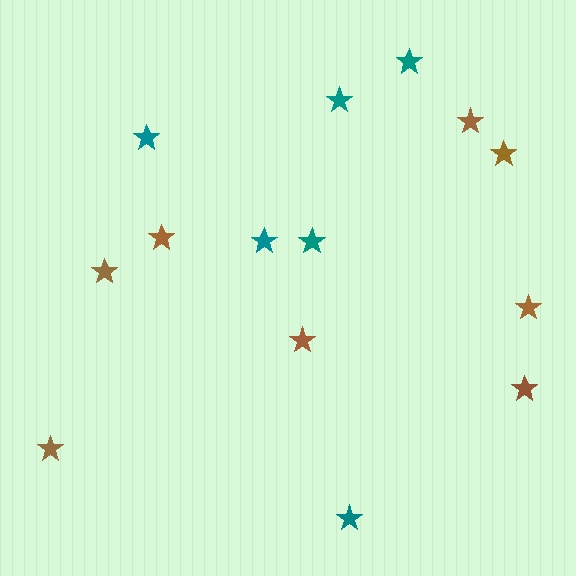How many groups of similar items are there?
There are 2 groups: one group of teal stars (6) and one group of brown stars (8).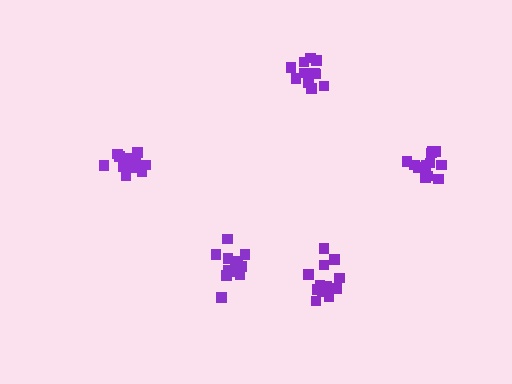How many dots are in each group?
Group 1: 13 dots, Group 2: 13 dots, Group 3: 12 dots, Group 4: 11 dots, Group 5: 12 dots (61 total).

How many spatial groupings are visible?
There are 5 spatial groupings.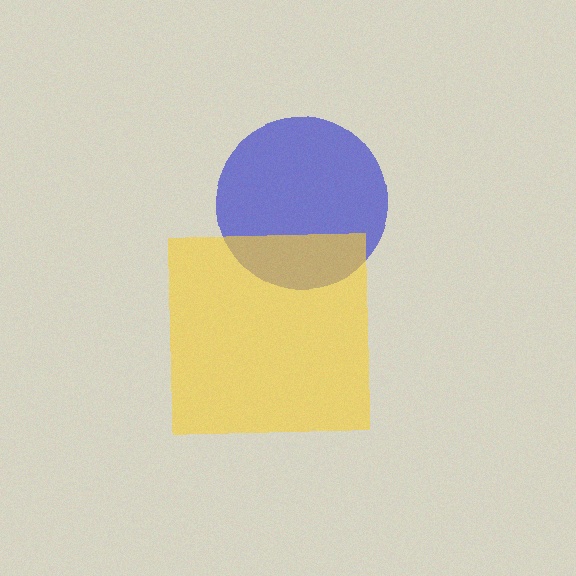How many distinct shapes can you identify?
There are 2 distinct shapes: a blue circle, a yellow square.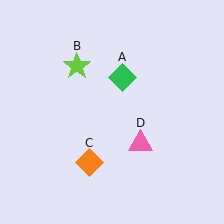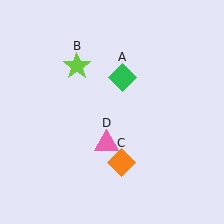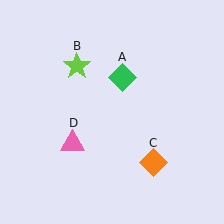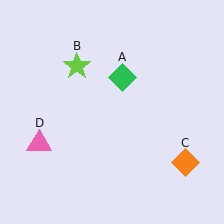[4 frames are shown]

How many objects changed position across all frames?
2 objects changed position: orange diamond (object C), pink triangle (object D).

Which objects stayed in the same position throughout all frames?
Green diamond (object A) and lime star (object B) remained stationary.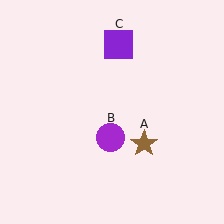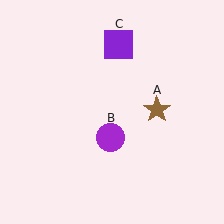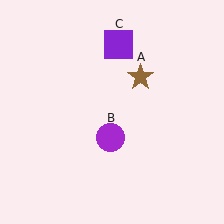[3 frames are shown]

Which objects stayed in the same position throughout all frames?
Purple circle (object B) and purple square (object C) remained stationary.